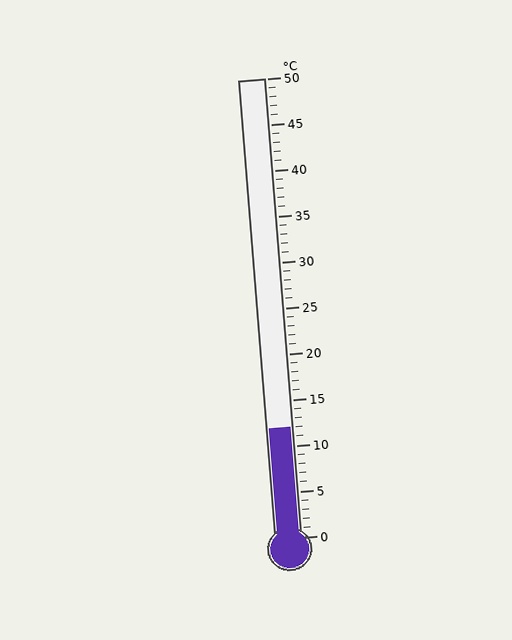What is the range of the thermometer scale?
The thermometer scale ranges from 0°C to 50°C.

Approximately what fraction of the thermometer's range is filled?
The thermometer is filled to approximately 25% of its range.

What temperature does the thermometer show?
The thermometer shows approximately 12°C.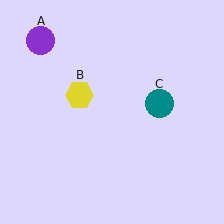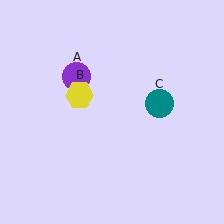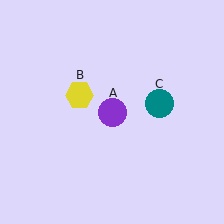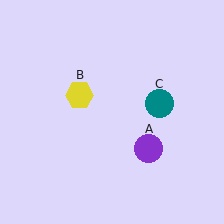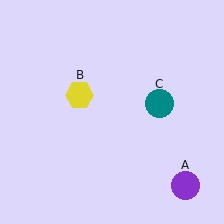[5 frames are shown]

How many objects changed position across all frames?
1 object changed position: purple circle (object A).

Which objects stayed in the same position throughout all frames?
Yellow hexagon (object B) and teal circle (object C) remained stationary.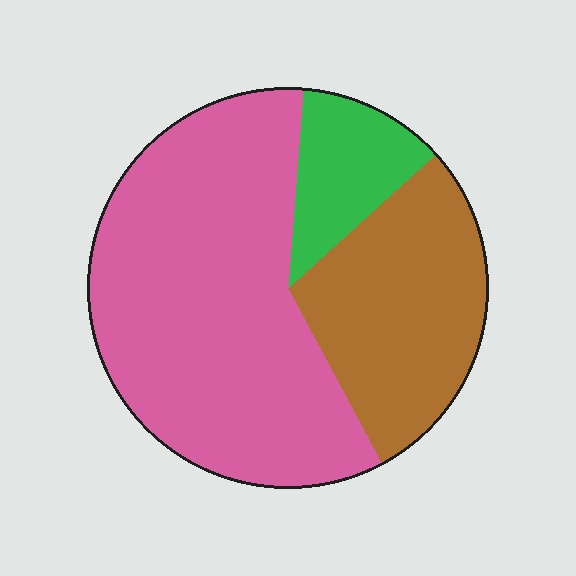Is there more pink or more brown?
Pink.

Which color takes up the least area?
Green, at roughly 10%.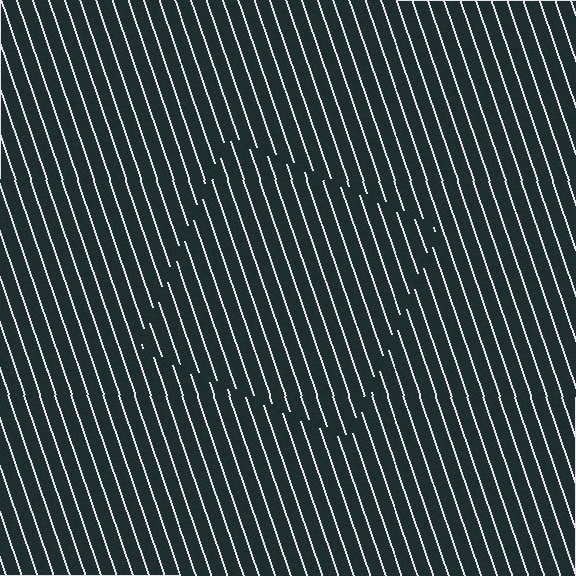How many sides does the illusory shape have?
4 sides — the line-ends trace a square.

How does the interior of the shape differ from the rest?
The interior of the shape contains the same grating, shifted by half a period — the contour is defined by the phase discontinuity where line-ends from the inner and outer gratings abut.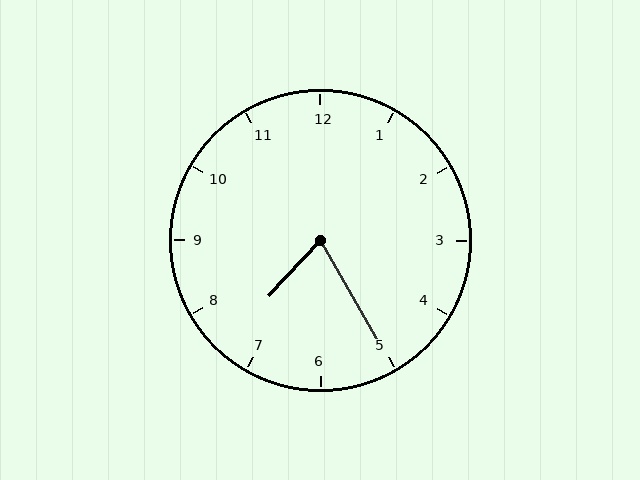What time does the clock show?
7:25.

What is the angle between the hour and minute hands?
Approximately 72 degrees.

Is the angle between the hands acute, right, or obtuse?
It is acute.